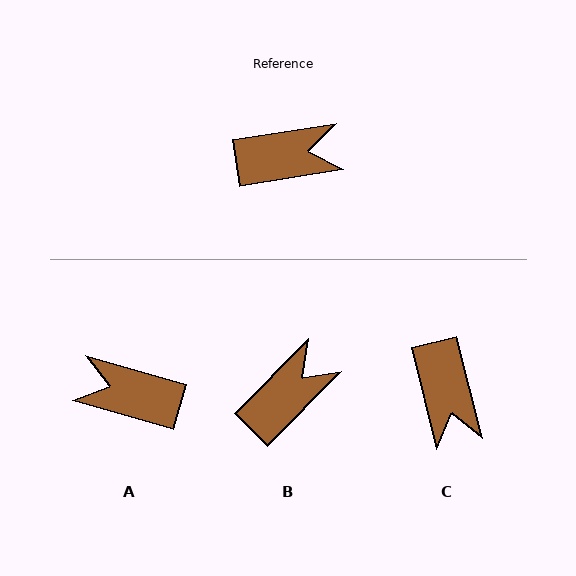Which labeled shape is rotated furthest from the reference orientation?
A, about 155 degrees away.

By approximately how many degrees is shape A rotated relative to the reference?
Approximately 155 degrees counter-clockwise.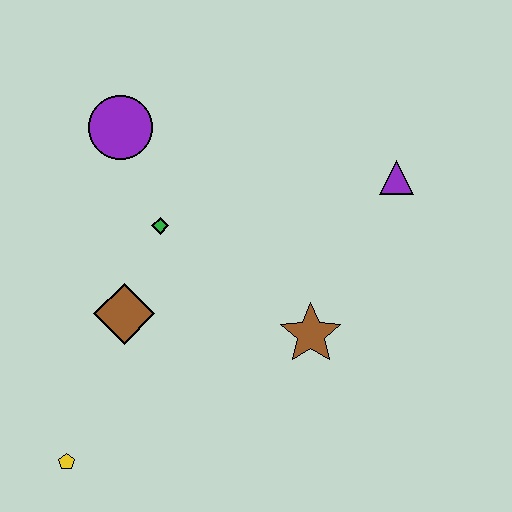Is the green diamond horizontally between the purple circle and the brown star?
Yes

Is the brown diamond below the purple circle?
Yes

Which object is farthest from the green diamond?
The yellow pentagon is farthest from the green diamond.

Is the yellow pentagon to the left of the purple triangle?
Yes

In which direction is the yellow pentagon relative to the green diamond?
The yellow pentagon is below the green diamond.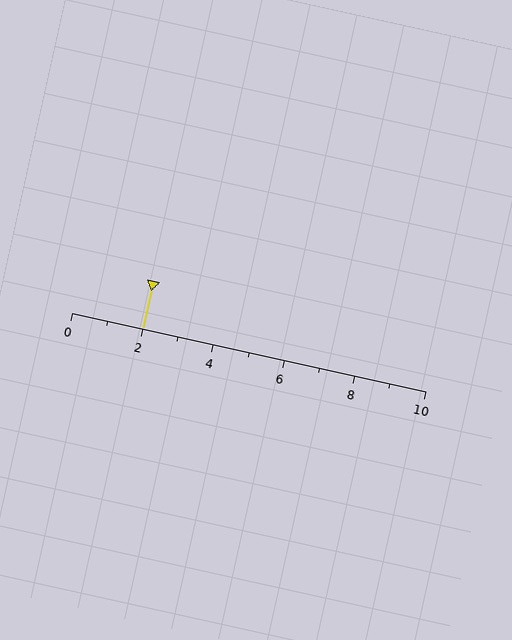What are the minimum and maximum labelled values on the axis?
The axis runs from 0 to 10.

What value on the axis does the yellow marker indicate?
The marker indicates approximately 2.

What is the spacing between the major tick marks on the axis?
The major ticks are spaced 2 apart.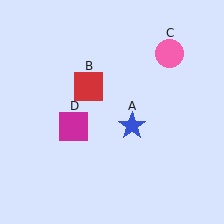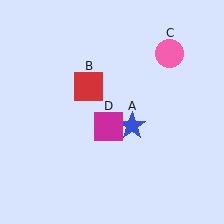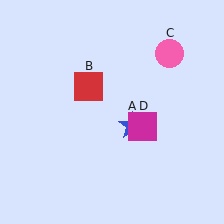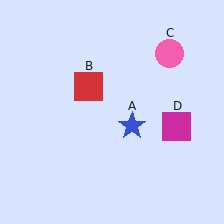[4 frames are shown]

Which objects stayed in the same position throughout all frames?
Blue star (object A) and red square (object B) and pink circle (object C) remained stationary.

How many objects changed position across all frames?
1 object changed position: magenta square (object D).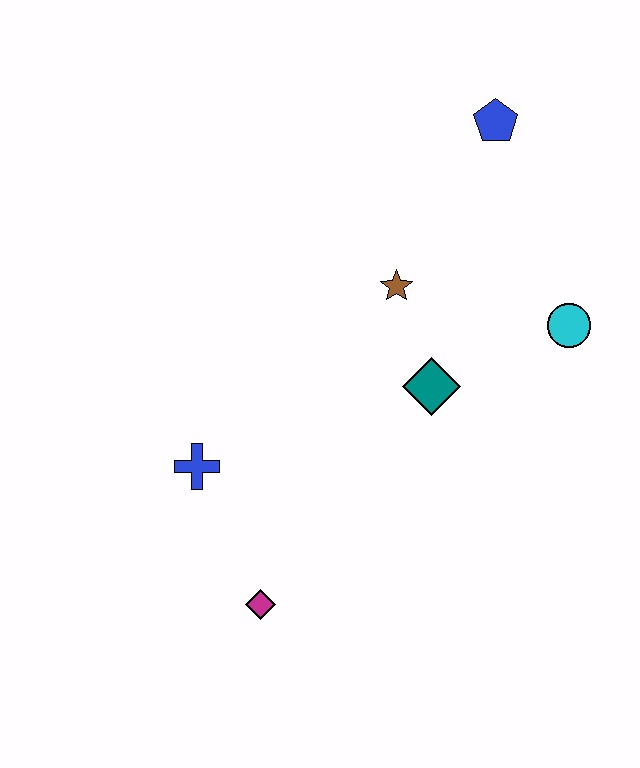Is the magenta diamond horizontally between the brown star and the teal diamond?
No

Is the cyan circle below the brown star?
Yes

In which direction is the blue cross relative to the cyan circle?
The blue cross is to the left of the cyan circle.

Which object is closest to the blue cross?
The magenta diamond is closest to the blue cross.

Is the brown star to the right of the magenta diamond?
Yes